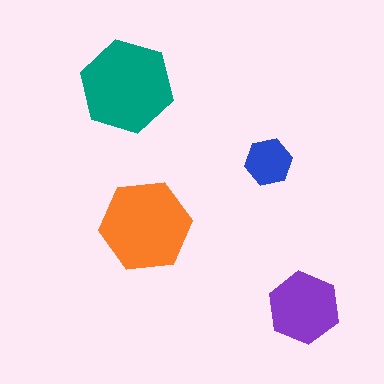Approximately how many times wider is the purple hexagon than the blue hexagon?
About 1.5 times wider.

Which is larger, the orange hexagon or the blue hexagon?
The orange one.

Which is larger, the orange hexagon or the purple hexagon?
The orange one.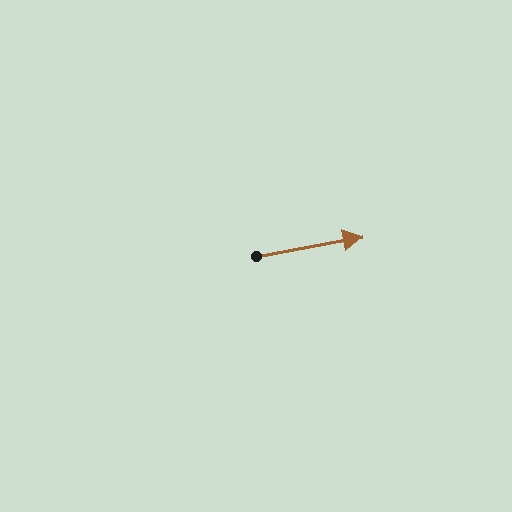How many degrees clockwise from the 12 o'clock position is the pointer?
Approximately 80 degrees.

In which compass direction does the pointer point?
East.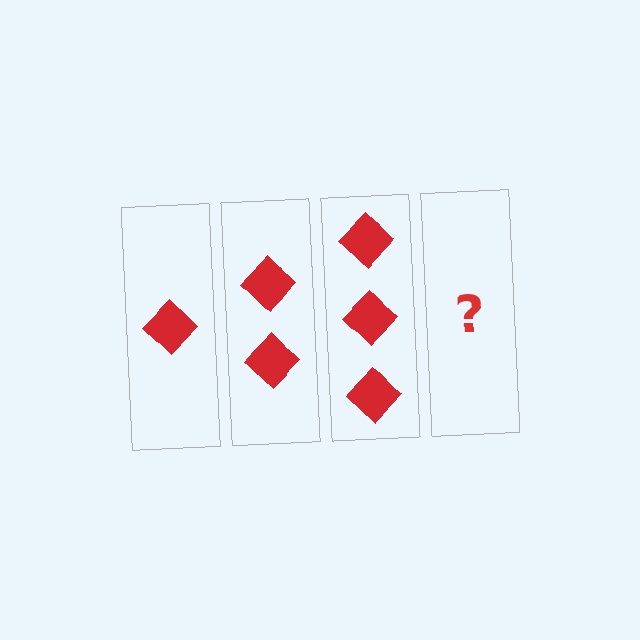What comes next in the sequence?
The next element should be 4 diamonds.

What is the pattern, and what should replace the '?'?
The pattern is that each step adds one more diamond. The '?' should be 4 diamonds.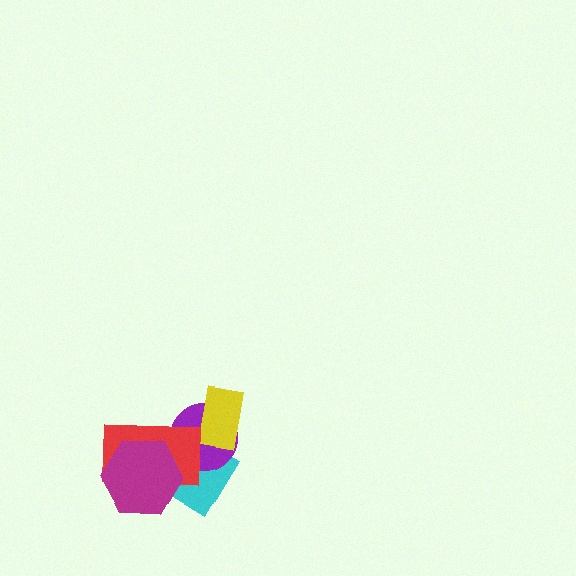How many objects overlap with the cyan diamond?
3 objects overlap with the cyan diamond.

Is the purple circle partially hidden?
Yes, it is partially covered by another shape.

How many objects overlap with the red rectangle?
3 objects overlap with the red rectangle.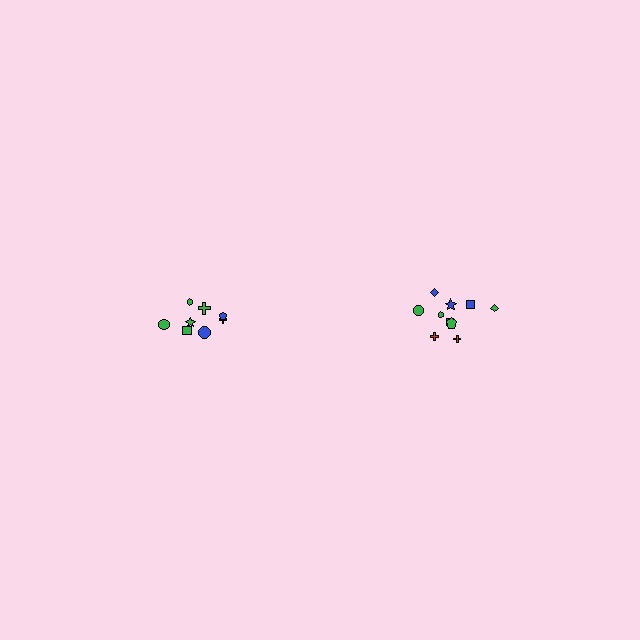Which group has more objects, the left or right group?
The right group.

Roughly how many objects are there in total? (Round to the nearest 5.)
Roughly 20 objects in total.